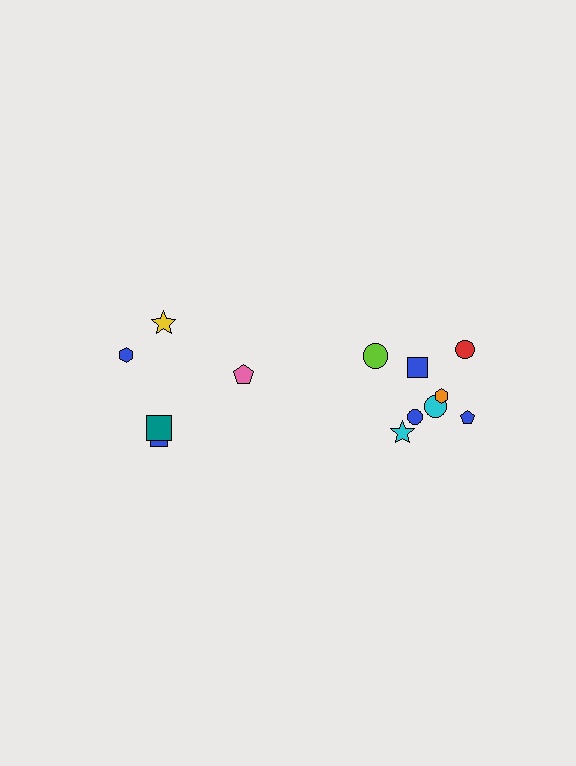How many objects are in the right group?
There are 8 objects.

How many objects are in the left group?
There are 5 objects.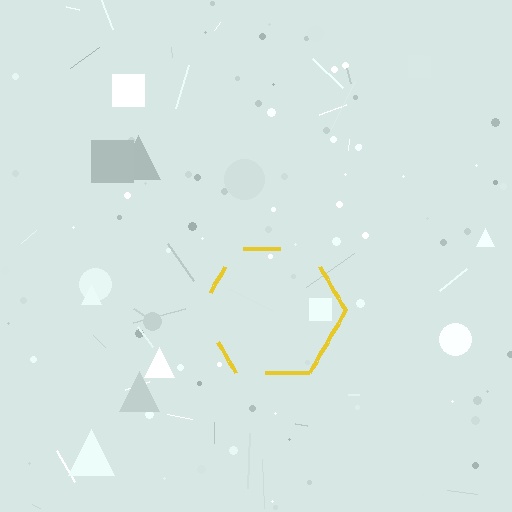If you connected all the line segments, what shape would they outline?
They would outline a hexagon.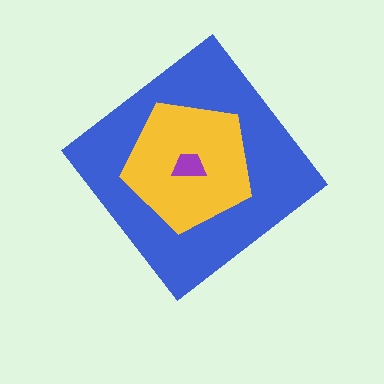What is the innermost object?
The purple trapezoid.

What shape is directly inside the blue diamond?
The yellow pentagon.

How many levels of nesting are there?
3.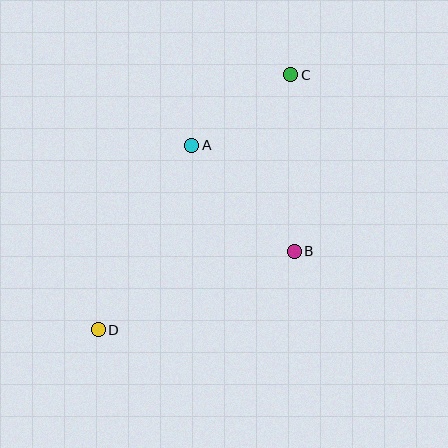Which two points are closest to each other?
Points A and C are closest to each other.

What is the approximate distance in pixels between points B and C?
The distance between B and C is approximately 177 pixels.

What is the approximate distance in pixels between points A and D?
The distance between A and D is approximately 207 pixels.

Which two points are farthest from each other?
Points C and D are farthest from each other.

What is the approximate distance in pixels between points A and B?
The distance between A and B is approximately 147 pixels.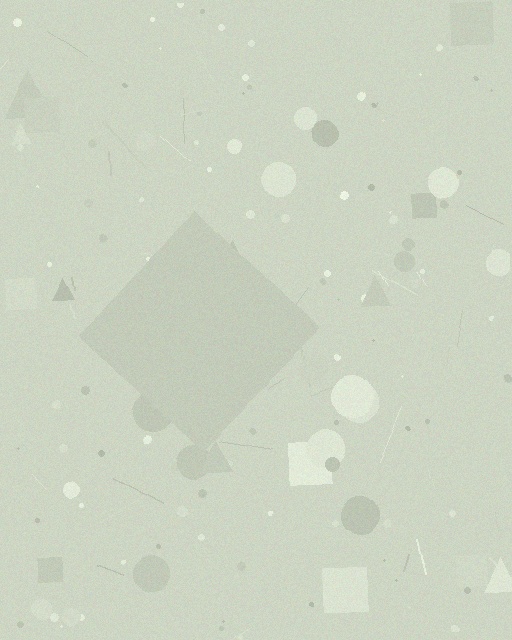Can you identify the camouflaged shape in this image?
The camouflaged shape is a diamond.